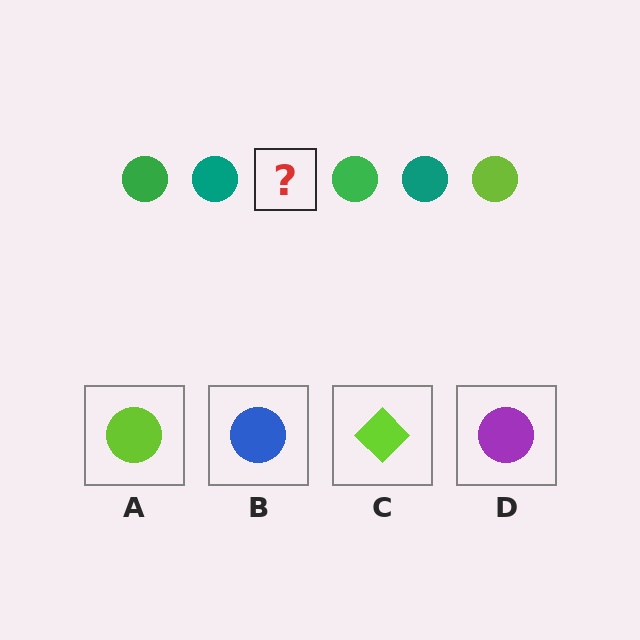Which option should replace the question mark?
Option A.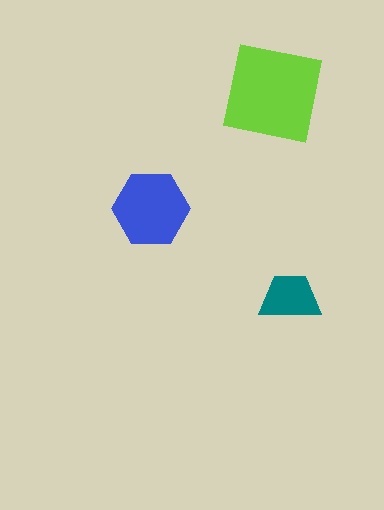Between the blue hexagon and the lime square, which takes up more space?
The lime square.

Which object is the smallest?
The teal trapezoid.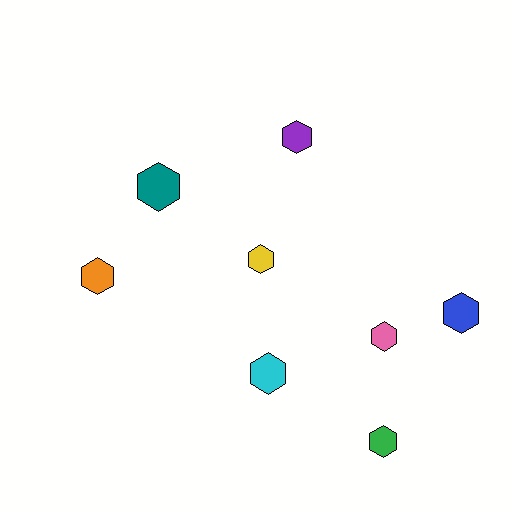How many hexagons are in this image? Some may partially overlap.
There are 8 hexagons.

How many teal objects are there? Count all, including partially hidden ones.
There is 1 teal object.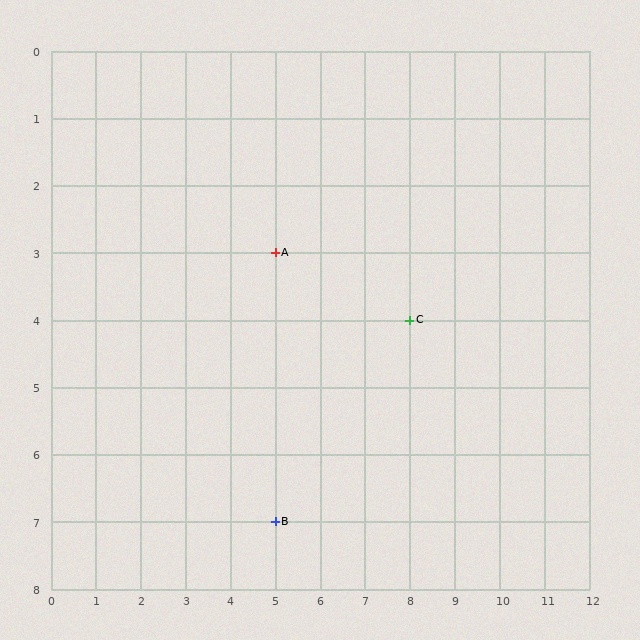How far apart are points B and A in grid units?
Points B and A are 4 rows apart.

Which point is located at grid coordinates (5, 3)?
Point A is at (5, 3).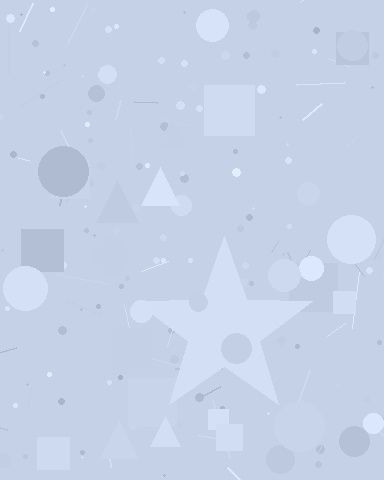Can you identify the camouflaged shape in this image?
The camouflaged shape is a star.